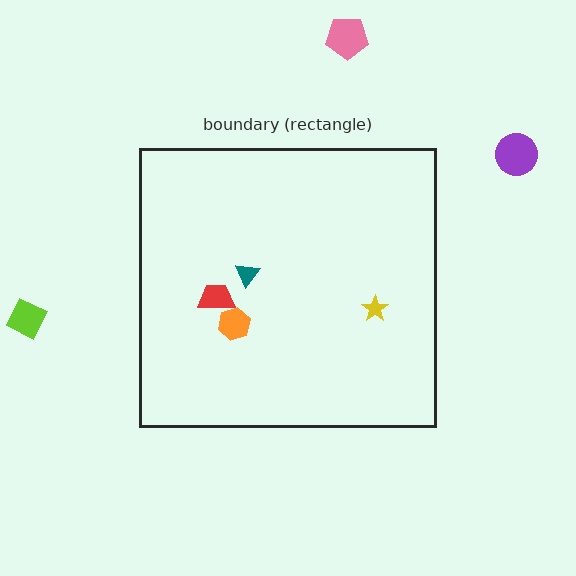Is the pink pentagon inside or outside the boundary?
Outside.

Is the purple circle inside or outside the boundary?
Outside.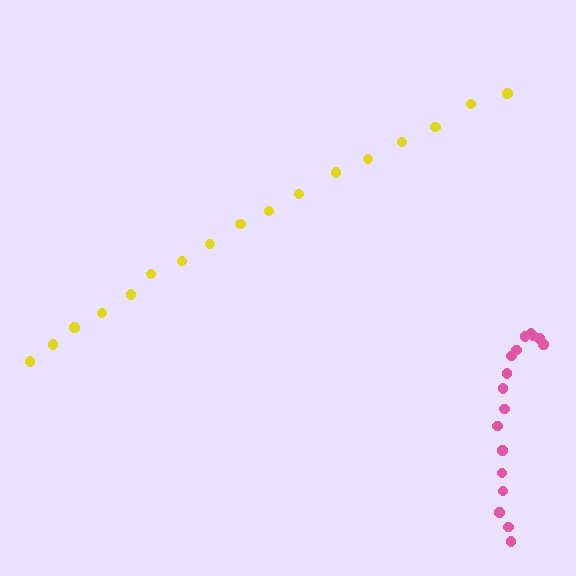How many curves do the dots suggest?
There are 2 distinct paths.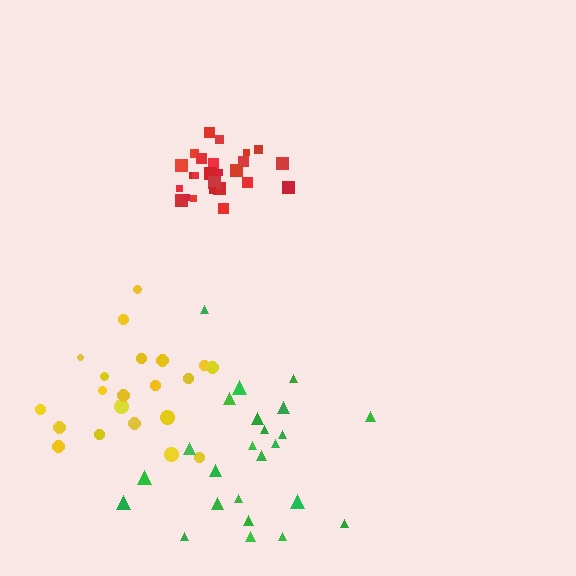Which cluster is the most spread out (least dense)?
Green.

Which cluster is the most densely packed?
Red.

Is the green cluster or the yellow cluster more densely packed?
Yellow.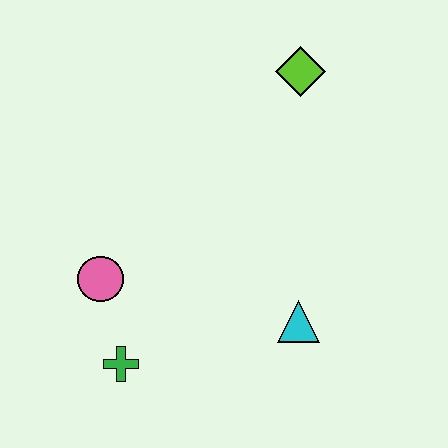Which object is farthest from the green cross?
The lime diamond is farthest from the green cross.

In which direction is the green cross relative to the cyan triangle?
The green cross is to the left of the cyan triangle.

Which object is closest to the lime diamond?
The cyan triangle is closest to the lime diamond.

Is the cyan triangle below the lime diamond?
Yes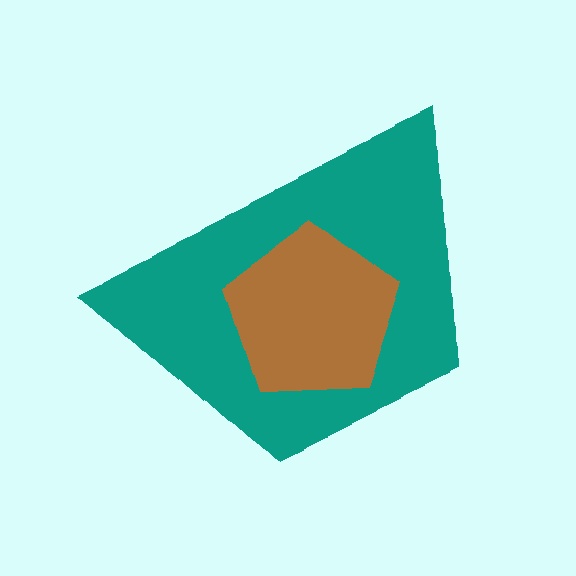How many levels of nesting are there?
2.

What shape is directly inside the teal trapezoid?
The brown pentagon.